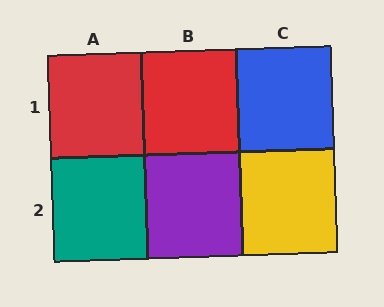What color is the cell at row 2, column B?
Purple.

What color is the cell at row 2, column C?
Yellow.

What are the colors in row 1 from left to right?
Red, red, blue.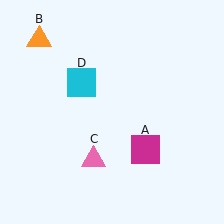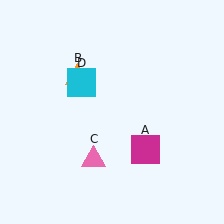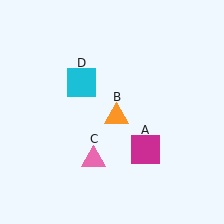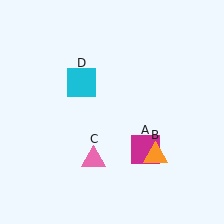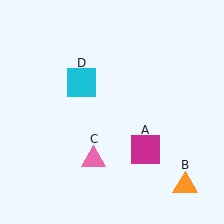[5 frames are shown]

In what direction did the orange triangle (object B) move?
The orange triangle (object B) moved down and to the right.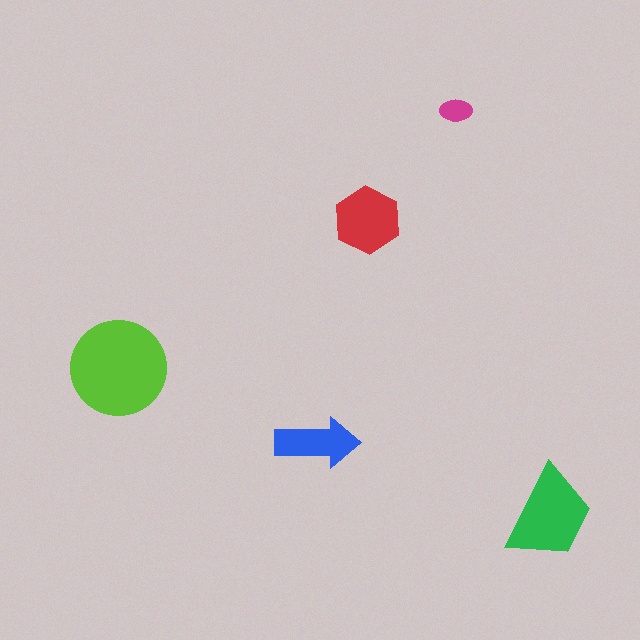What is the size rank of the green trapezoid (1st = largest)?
2nd.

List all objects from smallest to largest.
The magenta ellipse, the blue arrow, the red hexagon, the green trapezoid, the lime circle.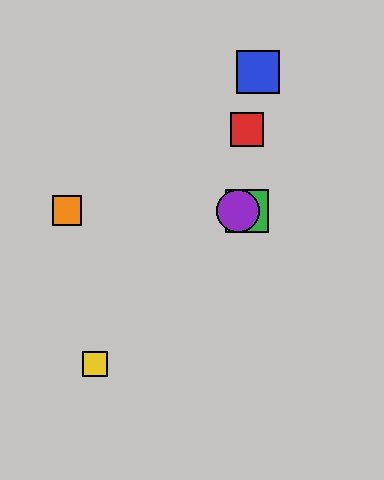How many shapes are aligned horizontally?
3 shapes (the green square, the purple circle, the orange square) are aligned horizontally.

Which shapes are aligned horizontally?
The green square, the purple circle, the orange square are aligned horizontally.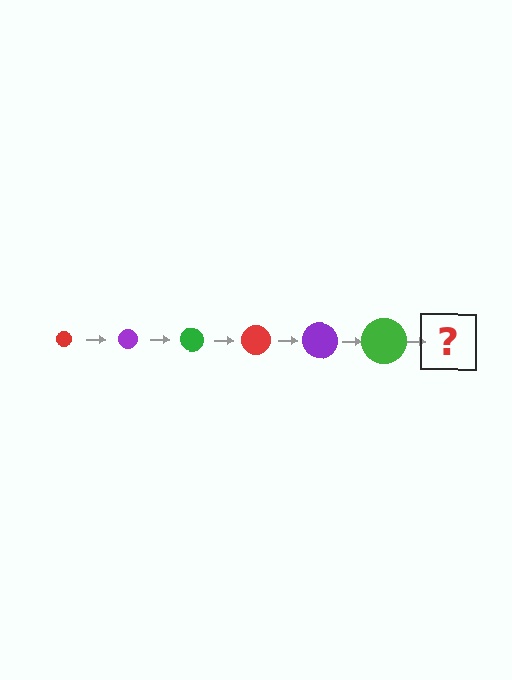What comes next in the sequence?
The next element should be a red circle, larger than the previous one.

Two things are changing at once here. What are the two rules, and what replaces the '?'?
The two rules are that the circle grows larger each step and the color cycles through red, purple, and green. The '?' should be a red circle, larger than the previous one.